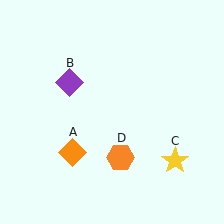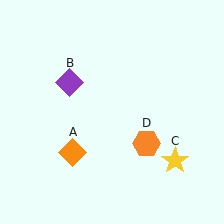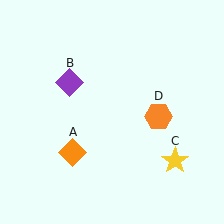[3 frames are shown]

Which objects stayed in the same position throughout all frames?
Orange diamond (object A) and purple diamond (object B) and yellow star (object C) remained stationary.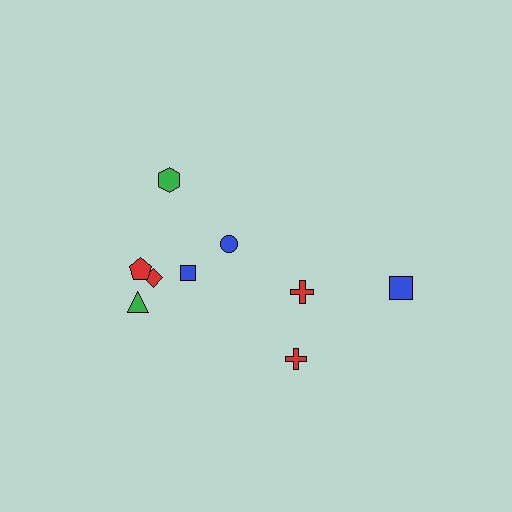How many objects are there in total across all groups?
There are 9 objects.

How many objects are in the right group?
There are 3 objects.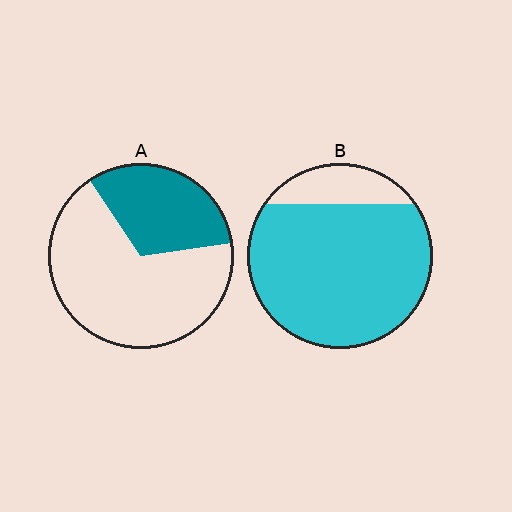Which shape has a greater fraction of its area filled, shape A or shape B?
Shape B.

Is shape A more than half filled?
No.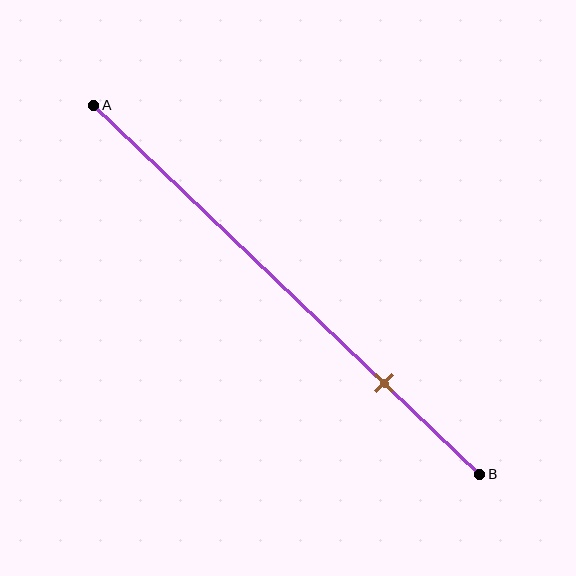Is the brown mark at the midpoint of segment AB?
No, the mark is at about 75% from A, not at the 50% midpoint.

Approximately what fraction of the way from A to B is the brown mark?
The brown mark is approximately 75% of the way from A to B.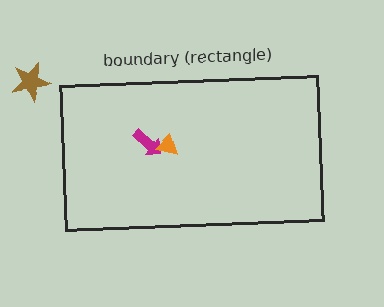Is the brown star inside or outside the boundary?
Outside.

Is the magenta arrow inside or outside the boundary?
Inside.